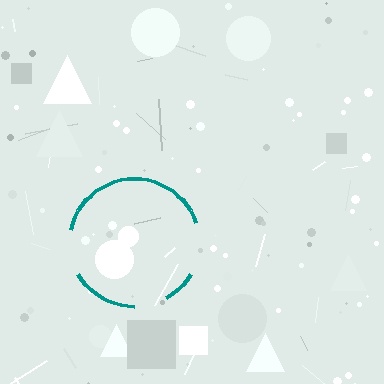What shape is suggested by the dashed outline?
The dashed outline suggests a circle.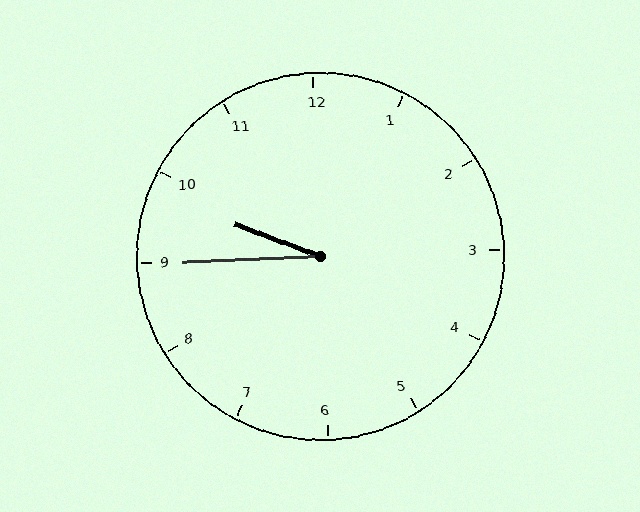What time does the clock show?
9:45.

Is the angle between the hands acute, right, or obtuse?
It is acute.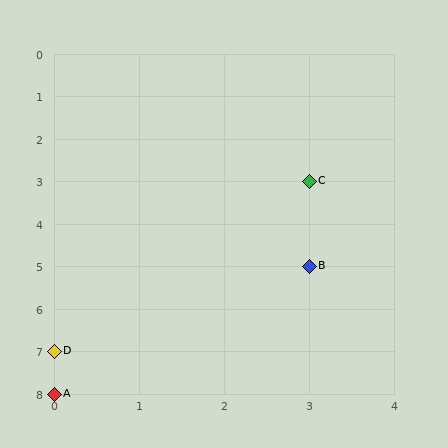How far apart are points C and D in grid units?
Points C and D are 3 columns and 4 rows apart (about 5.0 grid units diagonally).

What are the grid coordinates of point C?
Point C is at grid coordinates (3, 3).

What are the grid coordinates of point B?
Point B is at grid coordinates (3, 5).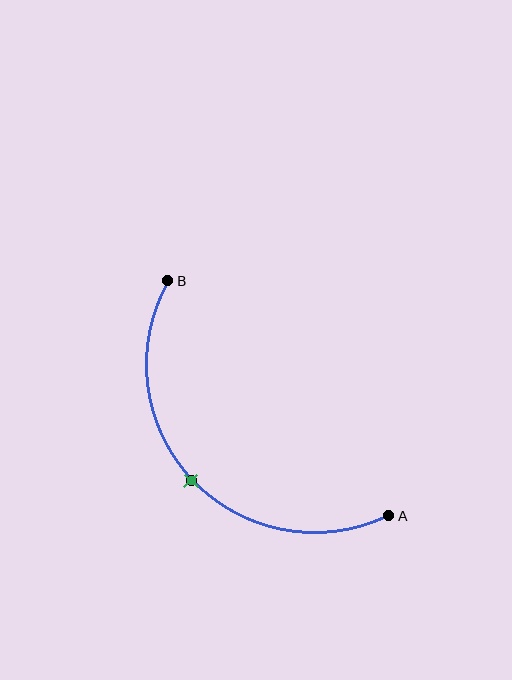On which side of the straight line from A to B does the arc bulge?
The arc bulges below and to the left of the straight line connecting A and B.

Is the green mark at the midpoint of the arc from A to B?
Yes. The green mark lies on the arc at equal arc-length from both A and B — it is the arc midpoint.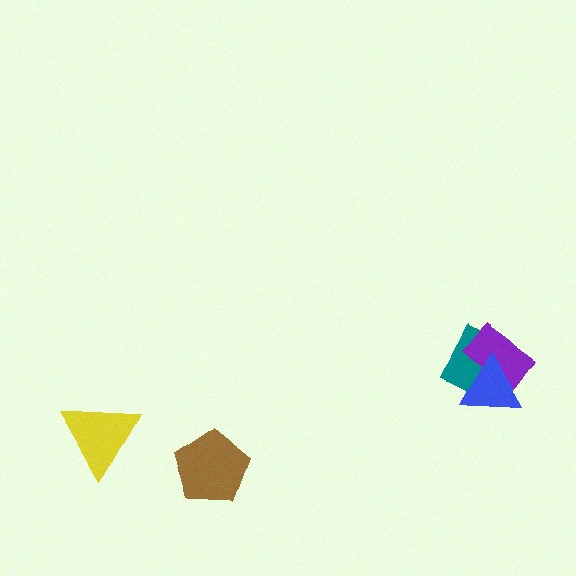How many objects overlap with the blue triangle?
2 objects overlap with the blue triangle.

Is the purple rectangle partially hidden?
Yes, it is partially covered by another shape.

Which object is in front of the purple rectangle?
The blue triangle is in front of the purple rectangle.